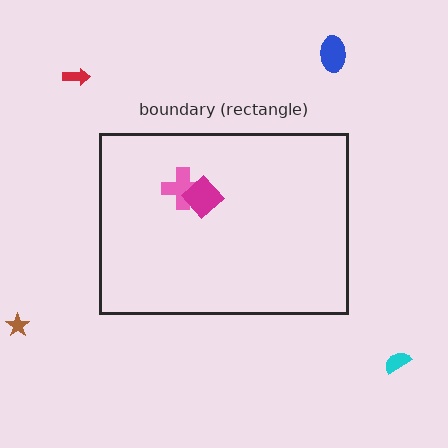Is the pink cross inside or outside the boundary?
Inside.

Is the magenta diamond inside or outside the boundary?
Inside.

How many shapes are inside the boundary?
2 inside, 4 outside.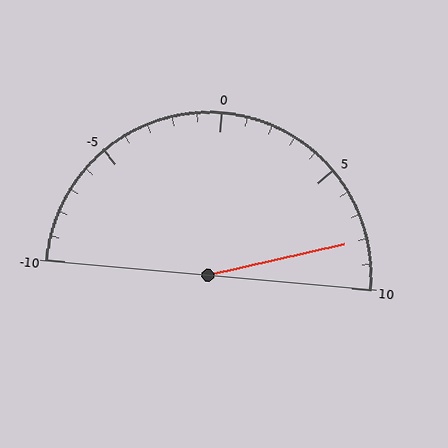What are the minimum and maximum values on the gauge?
The gauge ranges from -10 to 10.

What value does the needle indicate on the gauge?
The needle indicates approximately 8.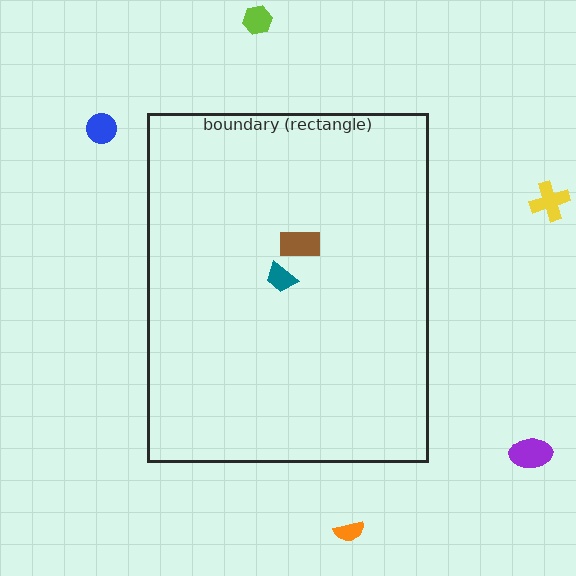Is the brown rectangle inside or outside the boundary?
Inside.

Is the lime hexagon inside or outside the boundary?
Outside.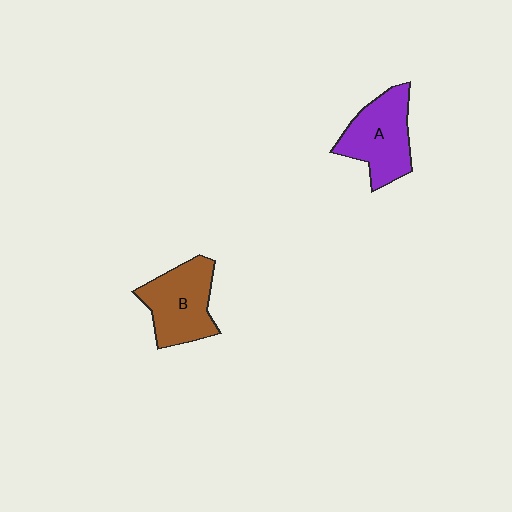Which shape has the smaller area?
Shape B (brown).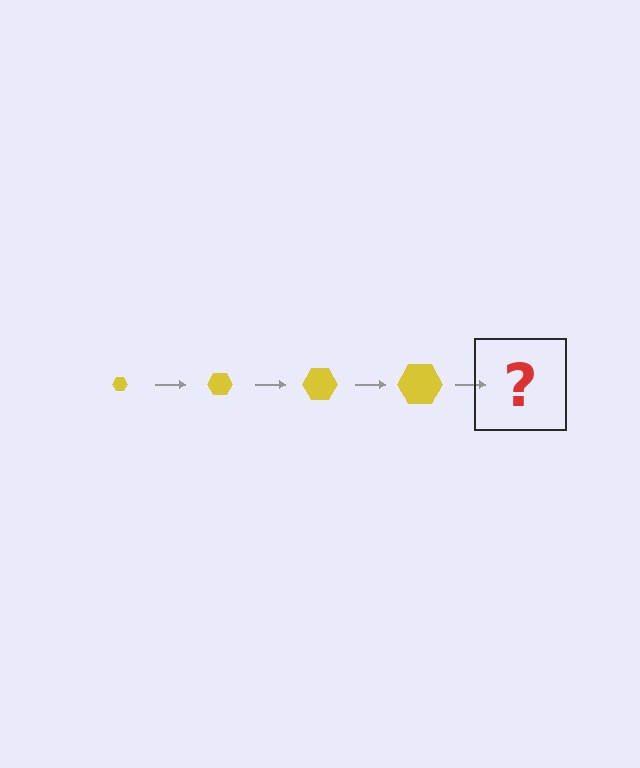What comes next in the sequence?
The next element should be a yellow hexagon, larger than the previous one.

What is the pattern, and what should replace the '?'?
The pattern is that the hexagon gets progressively larger each step. The '?' should be a yellow hexagon, larger than the previous one.